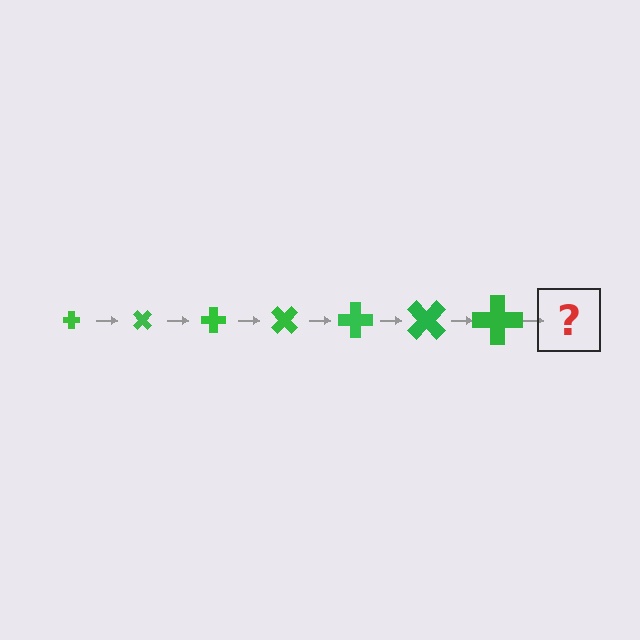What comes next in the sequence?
The next element should be a cross, larger than the previous one and rotated 315 degrees from the start.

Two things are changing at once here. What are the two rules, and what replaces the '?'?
The two rules are that the cross grows larger each step and it rotates 45 degrees each step. The '?' should be a cross, larger than the previous one and rotated 315 degrees from the start.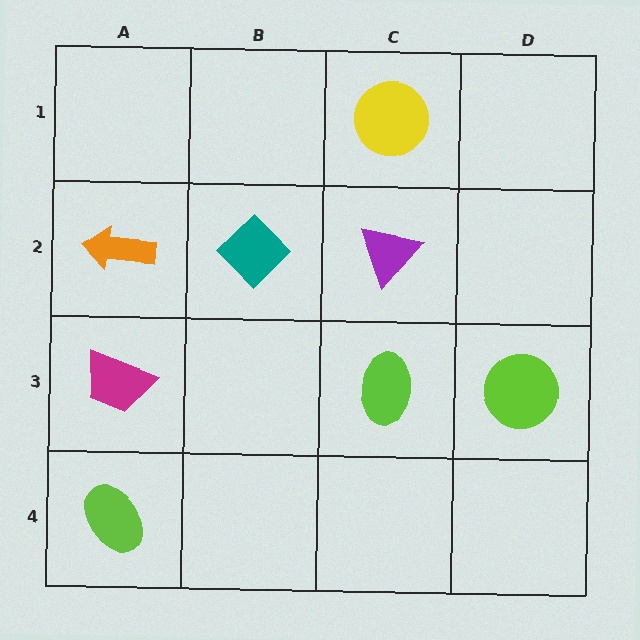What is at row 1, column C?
A yellow circle.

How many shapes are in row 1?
1 shape.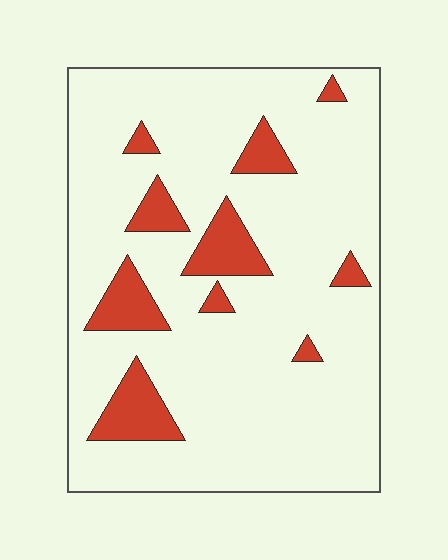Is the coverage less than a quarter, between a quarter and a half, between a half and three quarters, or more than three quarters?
Less than a quarter.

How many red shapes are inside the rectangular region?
10.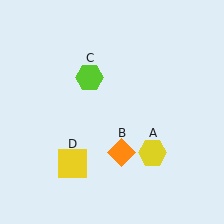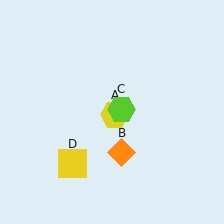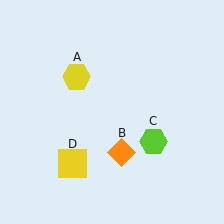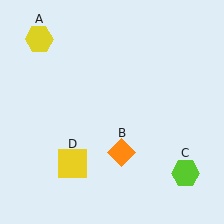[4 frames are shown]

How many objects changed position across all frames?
2 objects changed position: yellow hexagon (object A), lime hexagon (object C).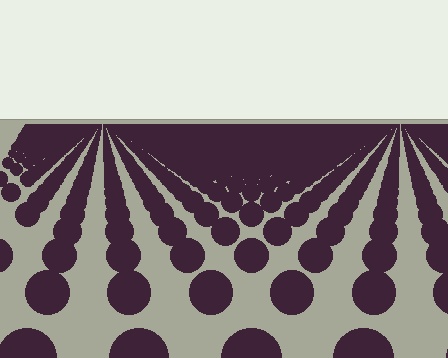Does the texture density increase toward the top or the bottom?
Density increases toward the top.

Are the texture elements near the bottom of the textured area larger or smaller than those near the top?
Larger. Near the bottom, elements are closer to the viewer and appear at a bigger on-screen size.